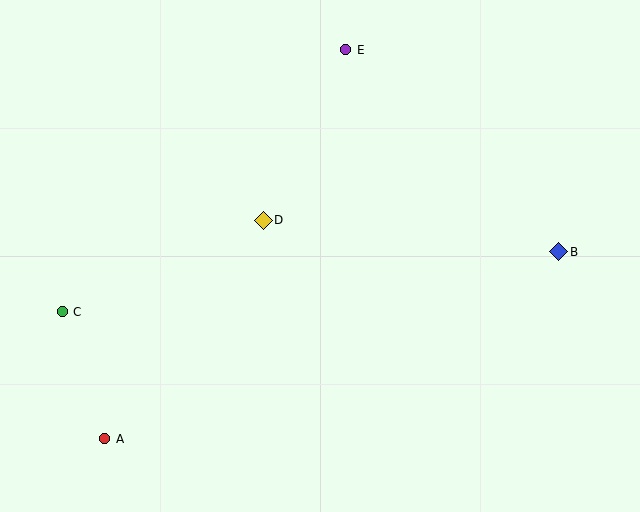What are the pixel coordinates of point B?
Point B is at (559, 252).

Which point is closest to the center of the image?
Point D at (263, 220) is closest to the center.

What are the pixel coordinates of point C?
Point C is at (62, 312).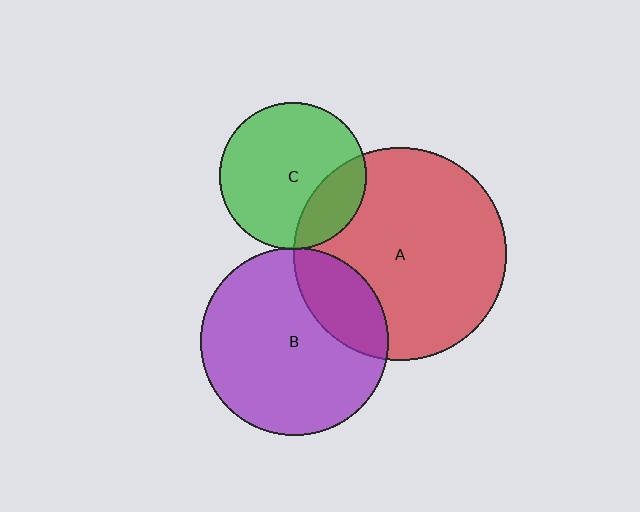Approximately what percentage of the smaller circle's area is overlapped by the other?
Approximately 5%.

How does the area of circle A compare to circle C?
Approximately 2.1 times.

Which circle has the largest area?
Circle A (red).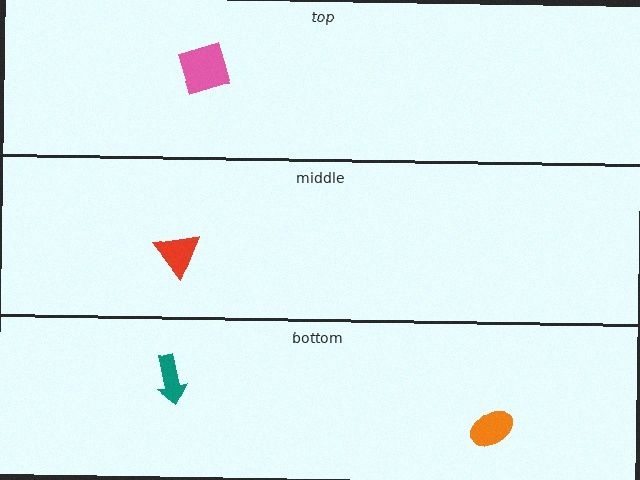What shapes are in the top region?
The pink square.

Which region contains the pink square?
The top region.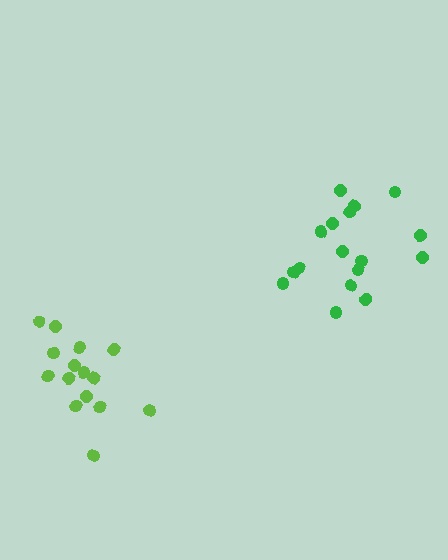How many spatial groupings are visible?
There are 2 spatial groupings.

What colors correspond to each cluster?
The clusters are colored: green, lime.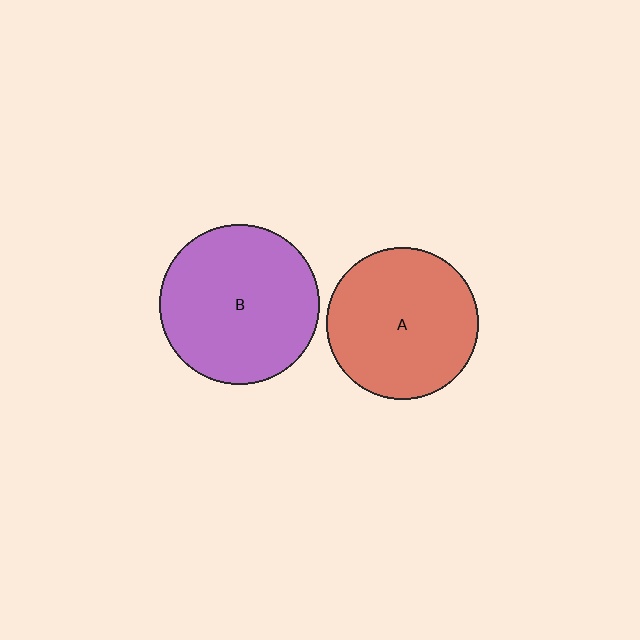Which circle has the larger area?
Circle B (purple).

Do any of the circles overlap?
No, none of the circles overlap.